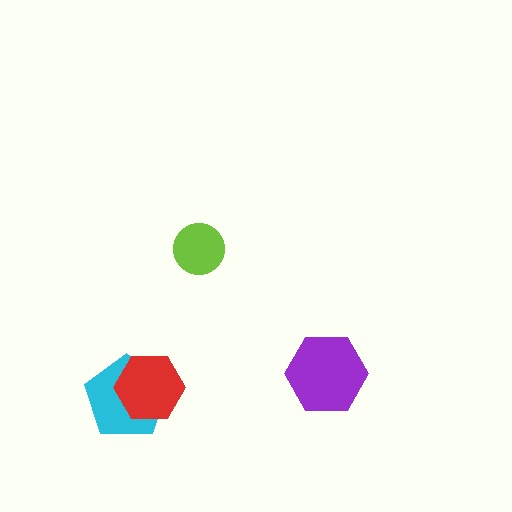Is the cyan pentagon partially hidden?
Yes, it is partially covered by another shape.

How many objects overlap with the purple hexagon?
0 objects overlap with the purple hexagon.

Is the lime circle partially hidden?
No, no other shape covers it.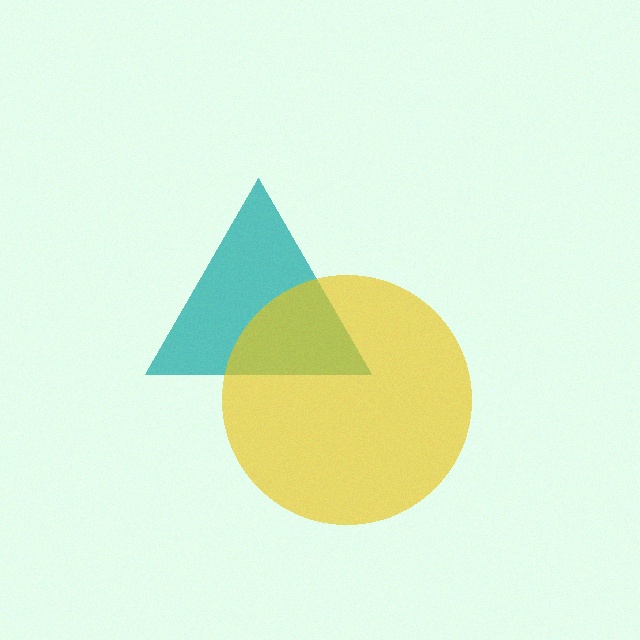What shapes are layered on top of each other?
The layered shapes are: a teal triangle, a yellow circle.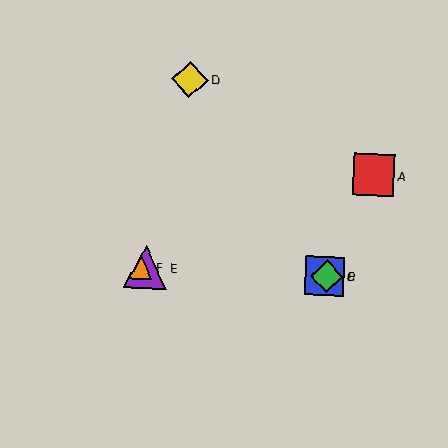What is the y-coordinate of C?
Object C is at y≈276.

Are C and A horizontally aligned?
No, C is at y≈276 and A is at y≈175.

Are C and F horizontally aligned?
Yes, both are at y≈276.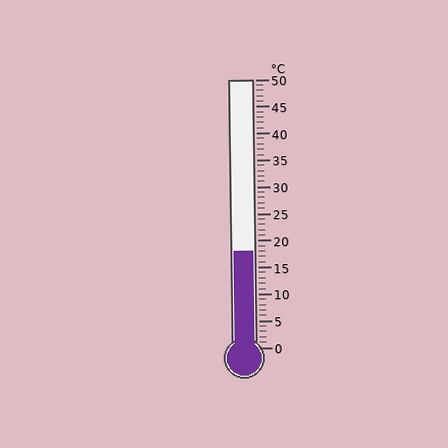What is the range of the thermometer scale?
The thermometer scale ranges from 0°C to 50°C.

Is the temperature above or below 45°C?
The temperature is below 45°C.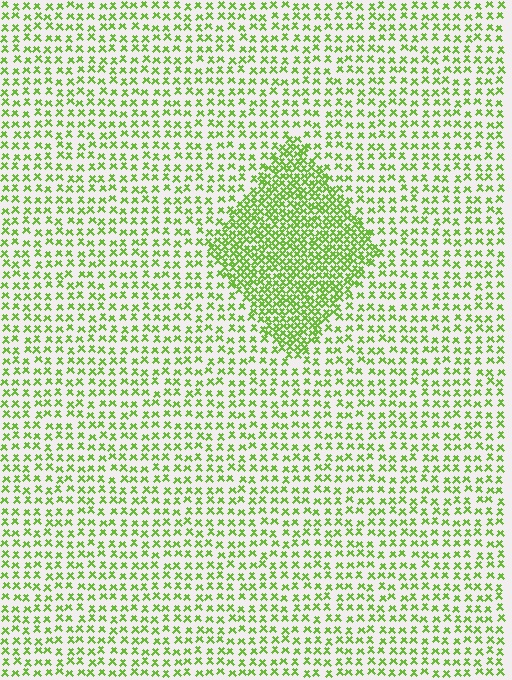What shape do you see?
I see a diamond.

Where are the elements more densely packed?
The elements are more densely packed inside the diamond boundary.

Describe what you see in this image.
The image contains small lime elements arranged at two different densities. A diamond-shaped region is visible where the elements are more densely packed than the surrounding area.